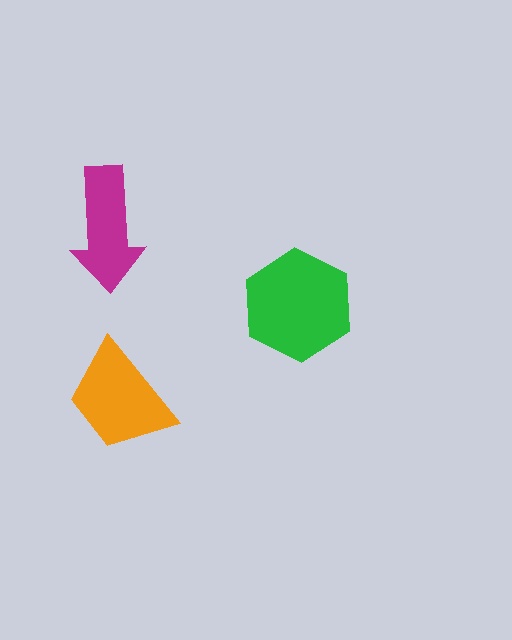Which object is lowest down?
The orange trapezoid is bottommost.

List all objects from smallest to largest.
The magenta arrow, the orange trapezoid, the green hexagon.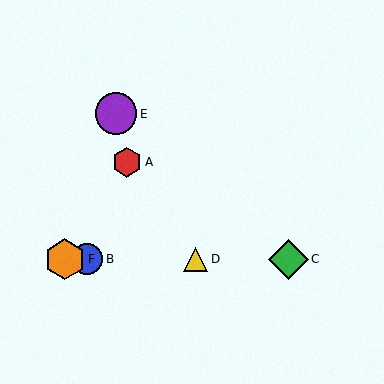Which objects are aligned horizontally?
Objects B, C, D, F are aligned horizontally.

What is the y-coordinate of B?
Object B is at y≈259.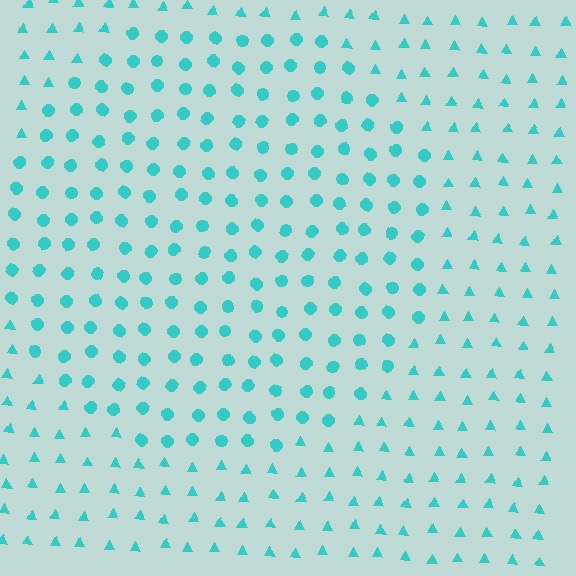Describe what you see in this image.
The image is filled with small cyan elements arranged in a uniform grid. A circle-shaped region contains circles, while the surrounding area contains triangles. The boundary is defined purely by the change in element shape.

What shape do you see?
I see a circle.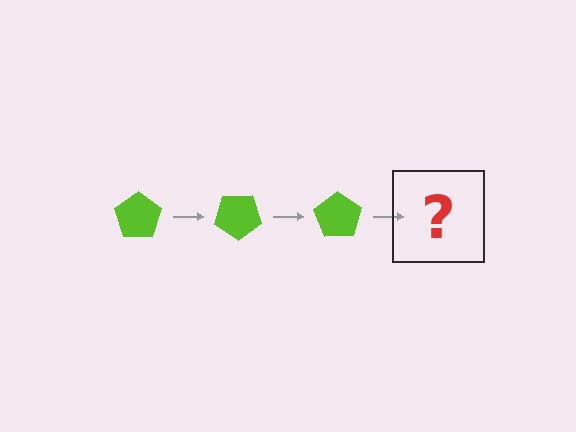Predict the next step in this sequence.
The next step is a lime pentagon rotated 105 degrees.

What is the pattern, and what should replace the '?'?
The pattern is that the pentagon rotates 35 degrees each step. The '?' should be a lime pentagon rotated 105 degrees.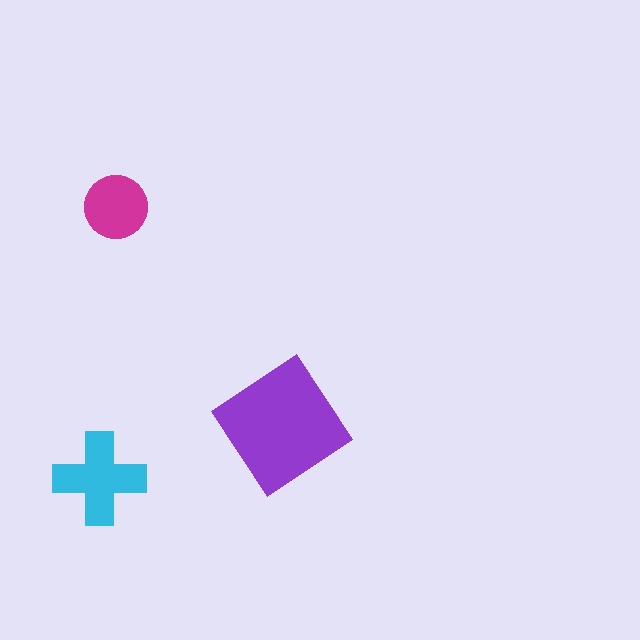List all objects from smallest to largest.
The magenta circle, the cyan cross, the purple diamond.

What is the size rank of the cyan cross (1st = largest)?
2nd.